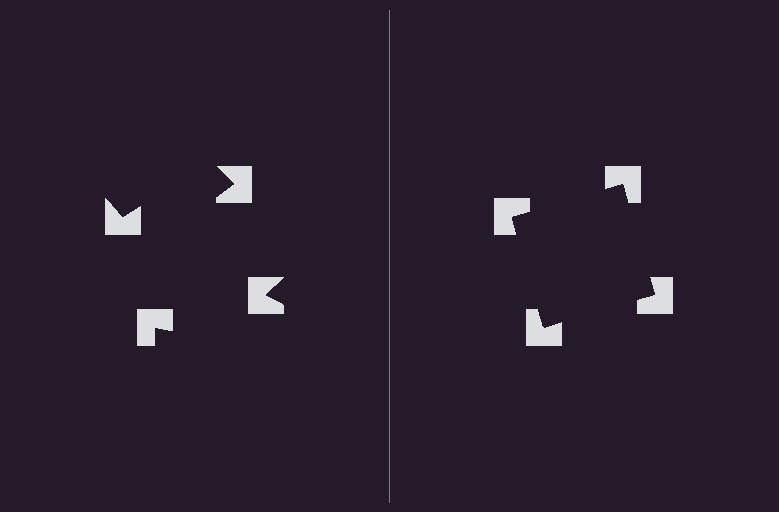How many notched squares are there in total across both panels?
8 — 4 on each side.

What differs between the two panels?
The notched squares are positioned identically on both sides; only the wedge orientations differ. On the right they align to a square; on the left they are misaligned.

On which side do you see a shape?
An illusory square appears on the right side. On the left side the wedge cuts are rotated, so no coherent shape forms.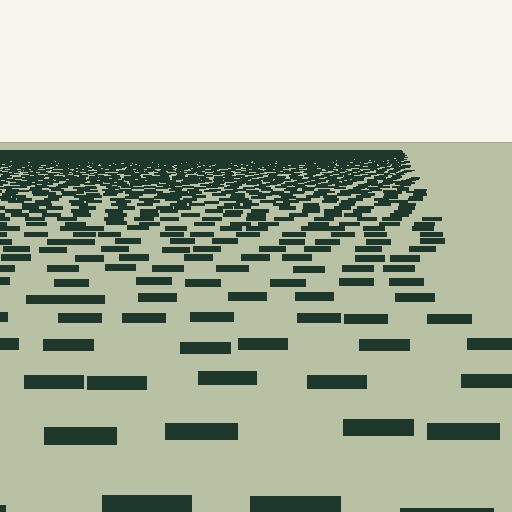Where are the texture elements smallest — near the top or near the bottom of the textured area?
Near the top.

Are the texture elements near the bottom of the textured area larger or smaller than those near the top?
Larger. Near the bottom, elements are closer to the viewer and appear at a bigger on-screen size.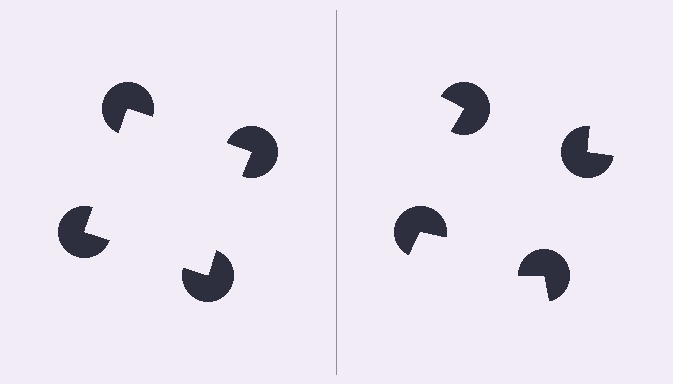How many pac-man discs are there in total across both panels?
8 — 4 on each side.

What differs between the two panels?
The pac-man discs are positioned identically on both sides; only the wedge orientations differ. On the left they align to a square; on the right they are misaligned.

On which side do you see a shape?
An illusory square appears on the left side. On the right side the wedge cuts are rotated, so no coherent shape forms.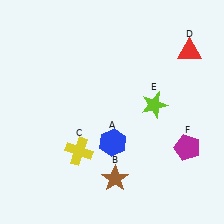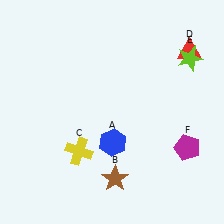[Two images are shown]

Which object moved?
The lime star (E) moved up.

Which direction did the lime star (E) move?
The lime star (E) moved up.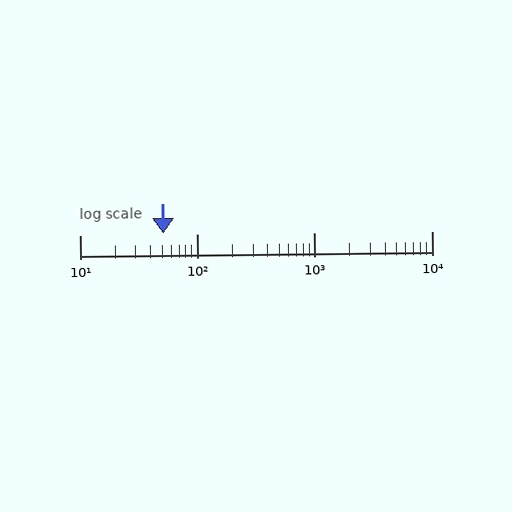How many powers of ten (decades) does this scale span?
The scale spans 3 decades, from 10 to 10000.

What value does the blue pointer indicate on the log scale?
The pointer indicates approximately 51.